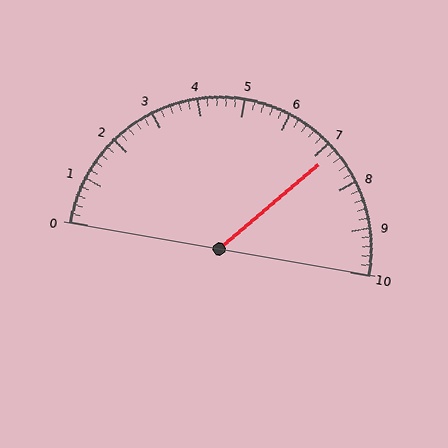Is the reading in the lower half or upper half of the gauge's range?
The reading is in the upper half of the range (0 to 10).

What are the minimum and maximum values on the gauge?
The gauge ranges from 0 to 10.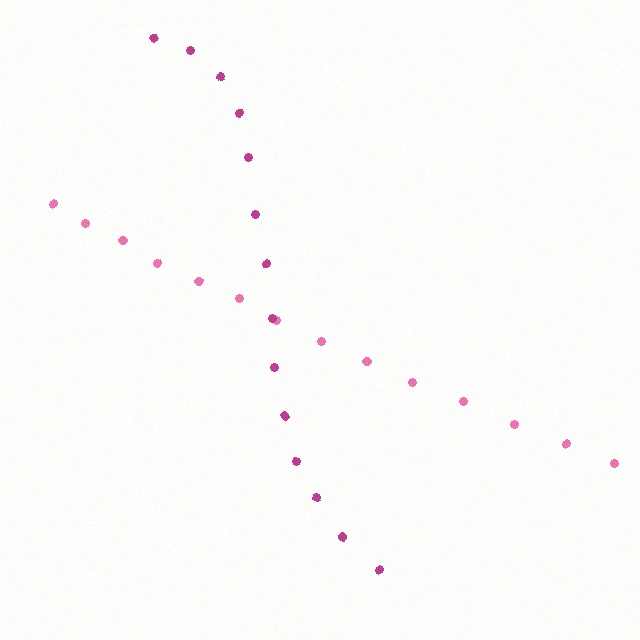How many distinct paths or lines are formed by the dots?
There are 2 distinct paths.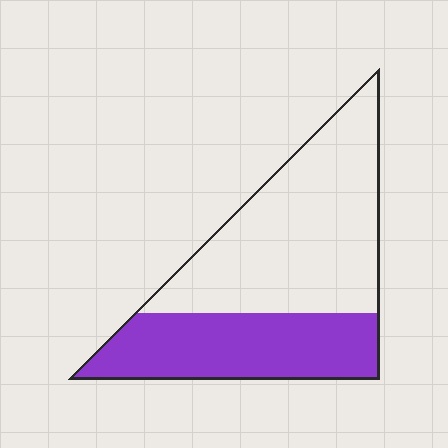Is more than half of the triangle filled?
No.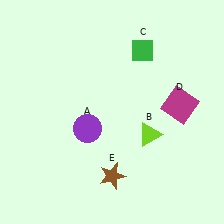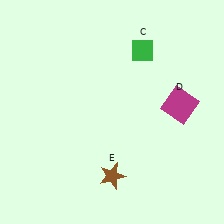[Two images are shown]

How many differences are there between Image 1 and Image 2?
There are 2 differences between the two images.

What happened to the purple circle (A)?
The purple circle (A) was removed in Image 2. It was in the bottom-left area of Image 1.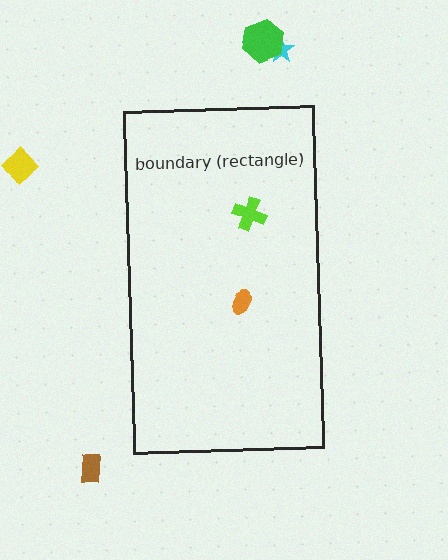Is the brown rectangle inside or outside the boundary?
Outside.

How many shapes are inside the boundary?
2 inside, 4 outside.